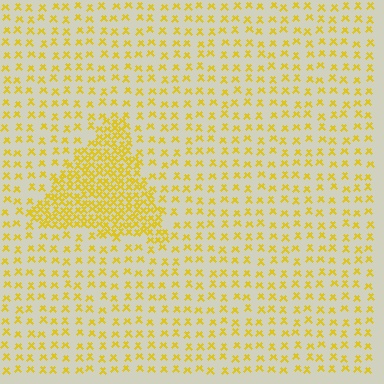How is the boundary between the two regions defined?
The boundary is defined by a change in element density (approximately 2.7x ratio). All elements are the same color, size, and shape.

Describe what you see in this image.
The image contains small yellow elements arranged at two different densities. A triangle-shaped region is visible where the elements are more densely packed than the surrounding area.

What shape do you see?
I see a triangle.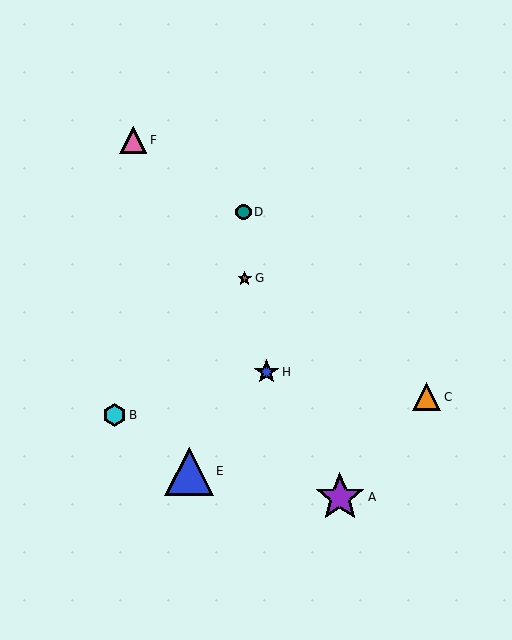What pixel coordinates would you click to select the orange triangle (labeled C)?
Click at (427, 397) to select the orange triangle C.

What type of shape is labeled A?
Shape A is a purple star.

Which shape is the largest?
The purple star (labeled A) is the largest.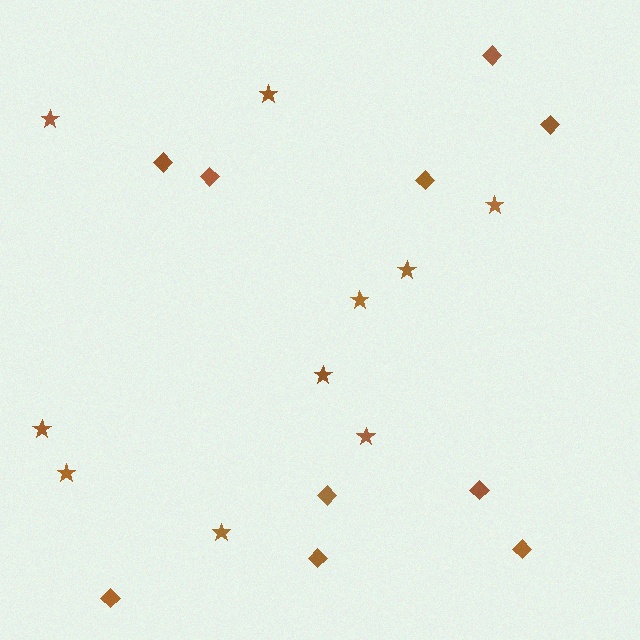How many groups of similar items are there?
There are 2 groups: one group of diamonds (10) and one group of stars (10).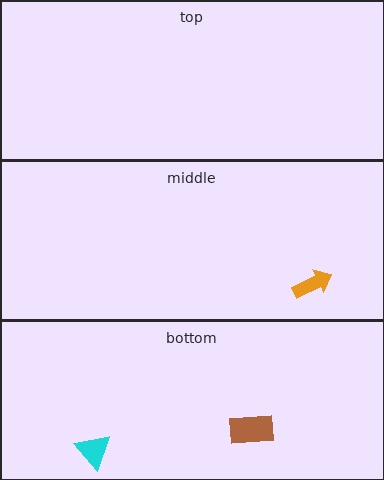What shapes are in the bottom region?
The brown rectangle, the cyan triangle.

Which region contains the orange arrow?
The middle region.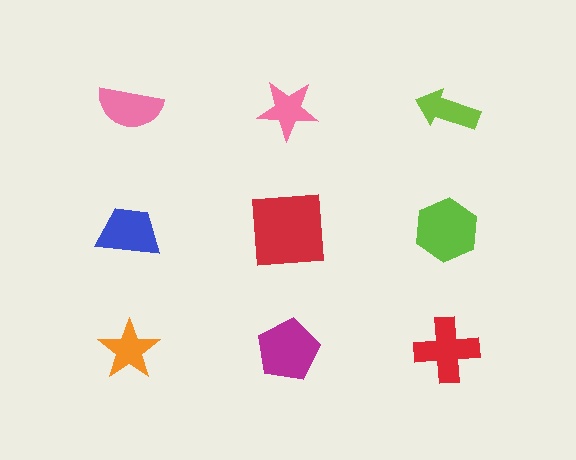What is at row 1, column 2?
A pink star.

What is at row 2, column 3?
A lime hexagon.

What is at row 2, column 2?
A red square.